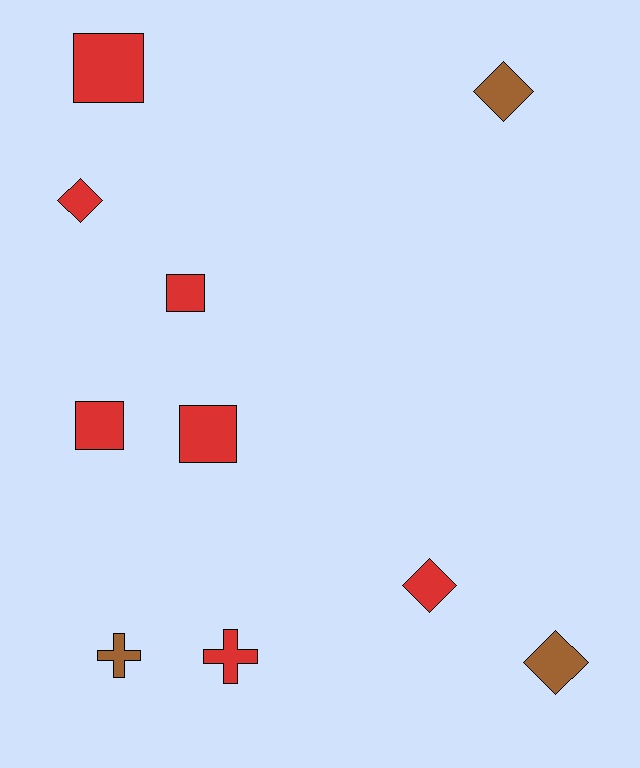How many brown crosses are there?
There is 1 brown cross.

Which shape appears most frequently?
Diamond, with 4 objects.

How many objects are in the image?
There are 10 objects.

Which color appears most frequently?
Red, with 7 objects.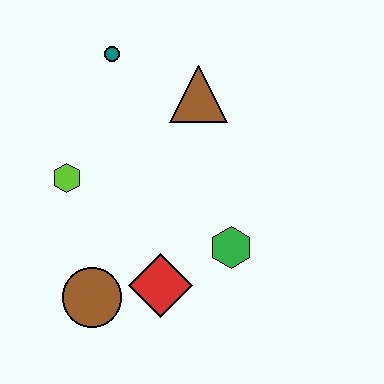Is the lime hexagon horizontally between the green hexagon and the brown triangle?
No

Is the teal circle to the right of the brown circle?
Yes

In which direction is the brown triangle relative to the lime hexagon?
The brown triangle is to the right of the lime hexagon.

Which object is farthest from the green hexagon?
The teal circle is farthest from the green hexagon.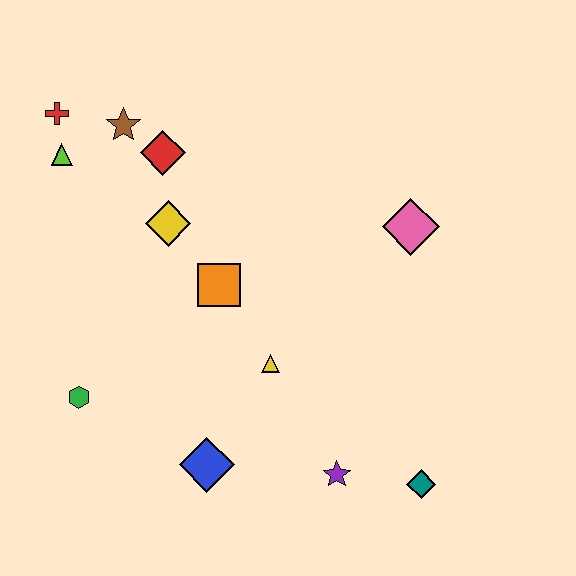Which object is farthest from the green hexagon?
The pink diamond is farthest from the green hexagon.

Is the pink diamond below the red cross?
Yes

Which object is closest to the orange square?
The yellow diamond is closest to the orange square.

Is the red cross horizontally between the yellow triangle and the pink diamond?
No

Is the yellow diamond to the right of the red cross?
Yes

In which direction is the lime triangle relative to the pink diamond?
The lime triangle is to the left of the pink diamond.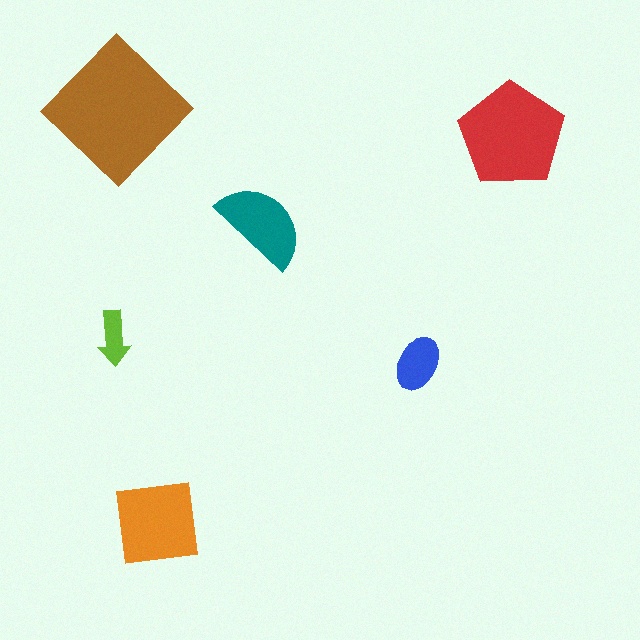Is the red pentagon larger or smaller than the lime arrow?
Larger.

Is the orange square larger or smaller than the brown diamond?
Smaller.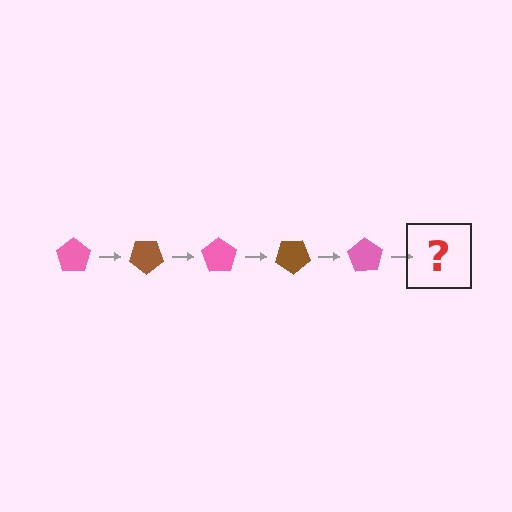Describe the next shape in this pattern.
It should be a brown pentagon, rotated 175 degrees from the start.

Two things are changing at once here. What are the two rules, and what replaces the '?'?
The two rules are that it rotates 35 degrees each step and the color cycles through pink and brown. The '?' should be a brown pentagon, rotated 175 degrees from the start.